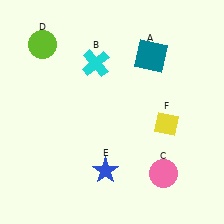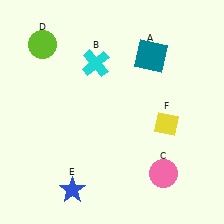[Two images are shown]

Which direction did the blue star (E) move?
The blue star (E) moved left.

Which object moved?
The blue star (E) moved left.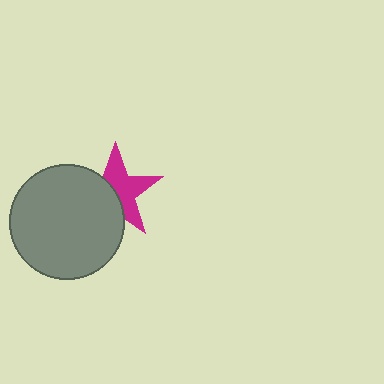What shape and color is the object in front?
The object in front is a gray circle.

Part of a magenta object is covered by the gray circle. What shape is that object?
It is a star.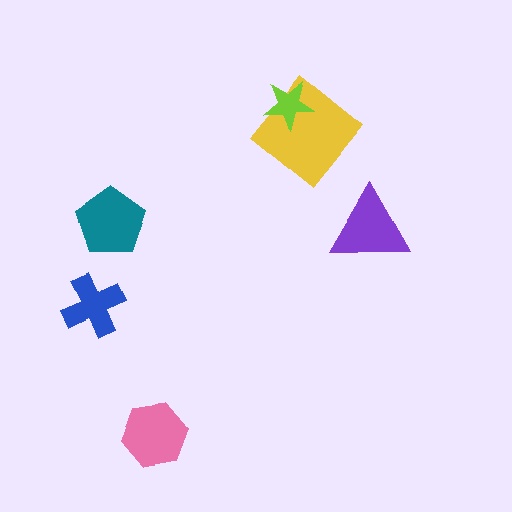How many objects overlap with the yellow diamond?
1 object overlaps with the yellow diamond.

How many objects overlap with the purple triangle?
0 objects overlap with the purple triangle.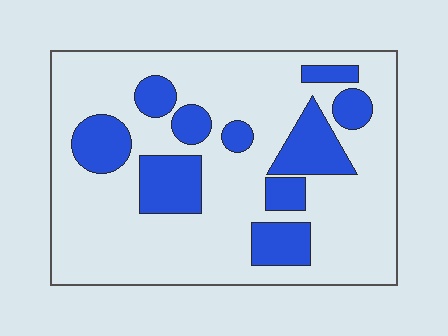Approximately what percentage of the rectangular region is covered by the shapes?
Approximately 25%.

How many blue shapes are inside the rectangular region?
10.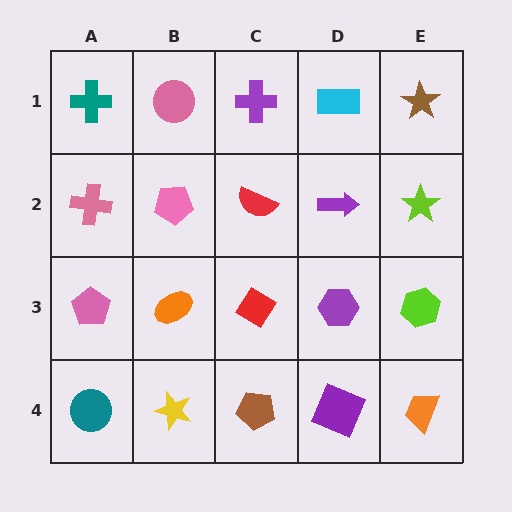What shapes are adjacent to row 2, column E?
A brown star (row 1, column E), a lime hexagon (row 3, column E), a purple arrow (row 2, column D).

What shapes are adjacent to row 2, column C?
A purple cross (row 1, column C), a red diamond (row 3, column C), a pink pentagon (row 2, column B), a purple arrow (row 2, column D).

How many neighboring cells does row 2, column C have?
4.